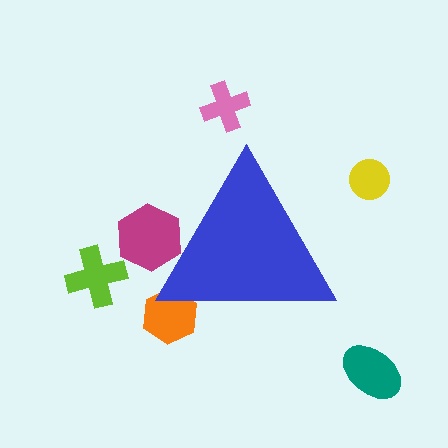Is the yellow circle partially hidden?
No, the yellow circle is fully visible.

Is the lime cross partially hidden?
No, the lime cross is fully visible.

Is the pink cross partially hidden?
No, the pink cross is fully visible.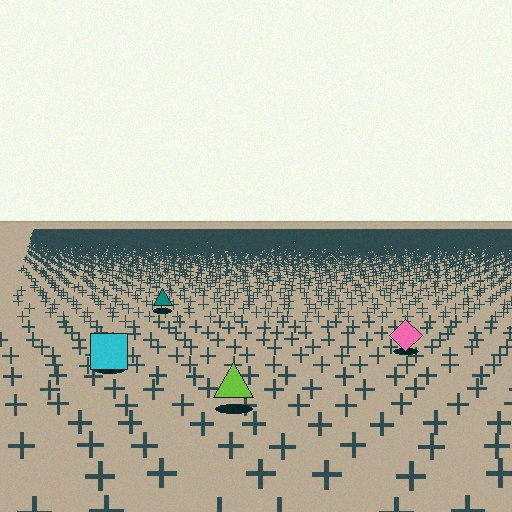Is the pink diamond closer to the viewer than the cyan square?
No. The cyan square is closer — you can tell from the texture gradient: the ground texture is coarser near it.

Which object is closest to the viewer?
The lime triangle is closest. The texture marks near it are larger and more spread out.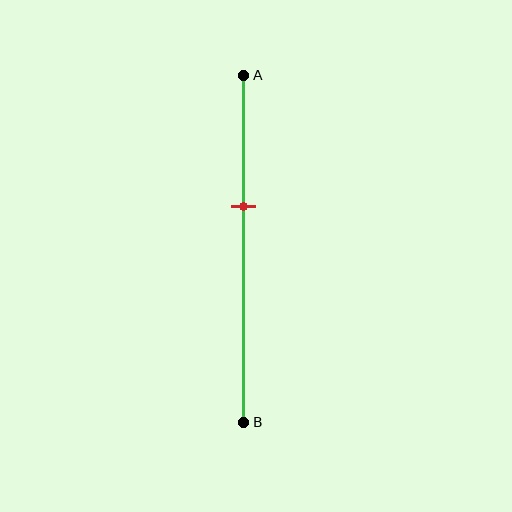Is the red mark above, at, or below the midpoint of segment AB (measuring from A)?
The red mark is above the midpoint of segment AB.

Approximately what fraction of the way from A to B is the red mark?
The red mark is approximately 40% of the way from A to B.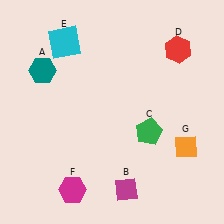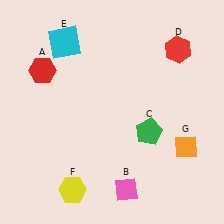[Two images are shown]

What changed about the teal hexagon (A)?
In Image 1, A is teal. In Image 2, it changed to red.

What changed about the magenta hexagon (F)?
In Image 1, F is magenta. In Image 2, it changed to yellow.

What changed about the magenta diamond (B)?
In Image 1, B is magenta. In Image 2, it changed to pink.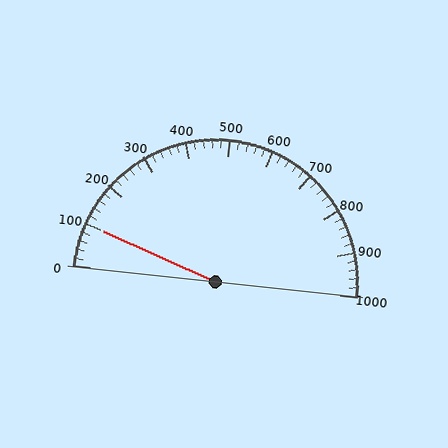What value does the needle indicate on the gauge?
The needle indicates approximately 100.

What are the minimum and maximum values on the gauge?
The gauge ranges from 0 to 1000.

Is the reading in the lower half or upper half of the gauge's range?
The reading is in the lower half of the range (0 to 1000).